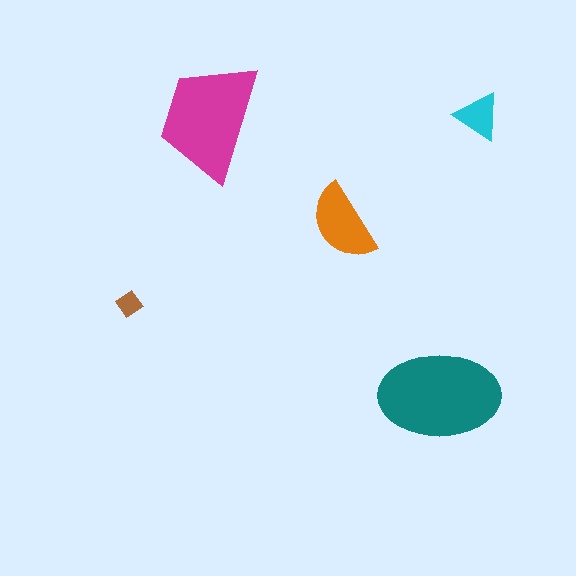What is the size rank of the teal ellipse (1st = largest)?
1st.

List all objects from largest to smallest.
The teal ellipse, the magenta trapezoid, the orange semicircle, the cyan triangle, the brown diamond.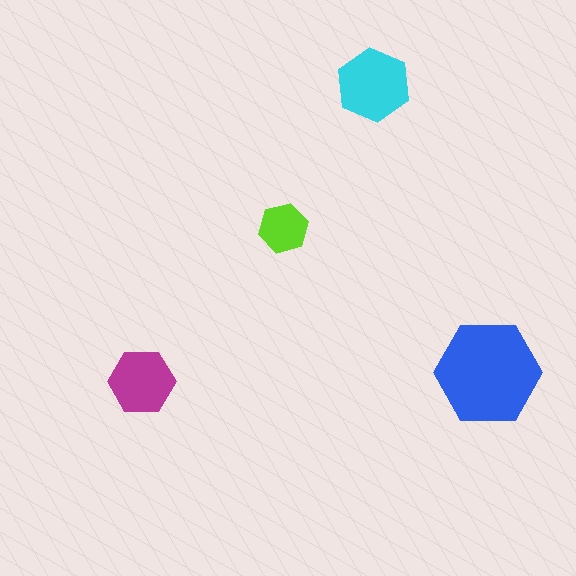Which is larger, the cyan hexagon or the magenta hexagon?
The cyan one.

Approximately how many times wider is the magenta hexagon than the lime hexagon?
About 1.5 times wider.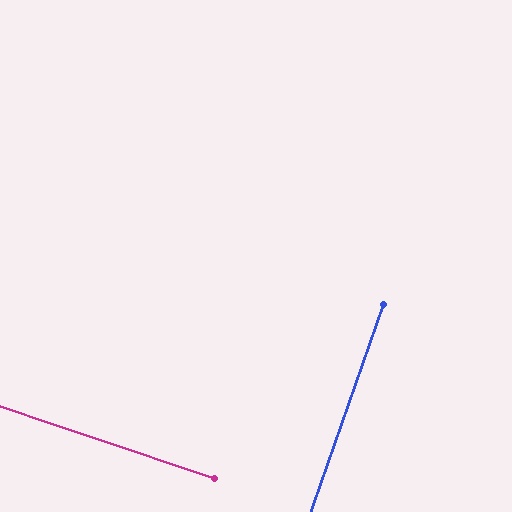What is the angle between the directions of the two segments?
Approximately 89 degrees.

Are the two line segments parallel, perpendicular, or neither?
Perpendicular — they meet at approximately 89°.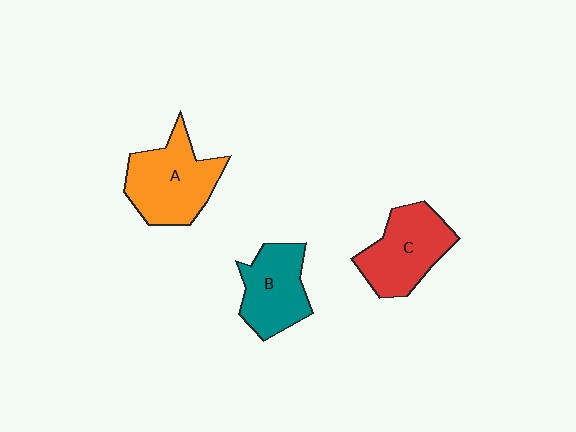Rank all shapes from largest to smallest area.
From largest to smallest: A (orange), C (red), B (teal).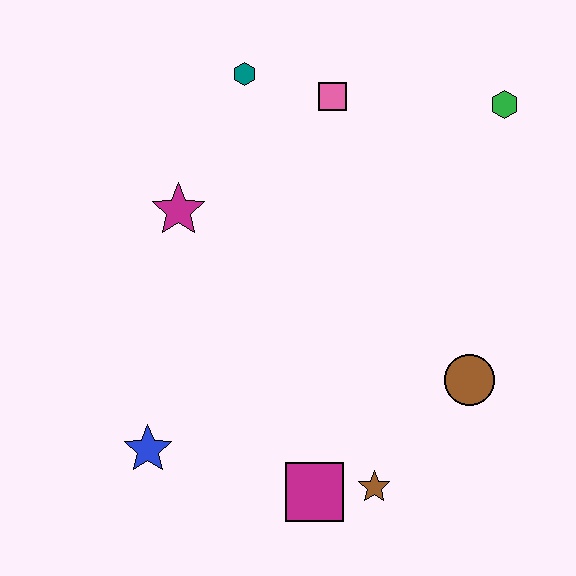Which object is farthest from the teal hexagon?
The brown star is farthest from the teal hexagon.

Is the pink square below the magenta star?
No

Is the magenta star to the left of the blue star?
No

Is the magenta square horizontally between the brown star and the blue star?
Yes